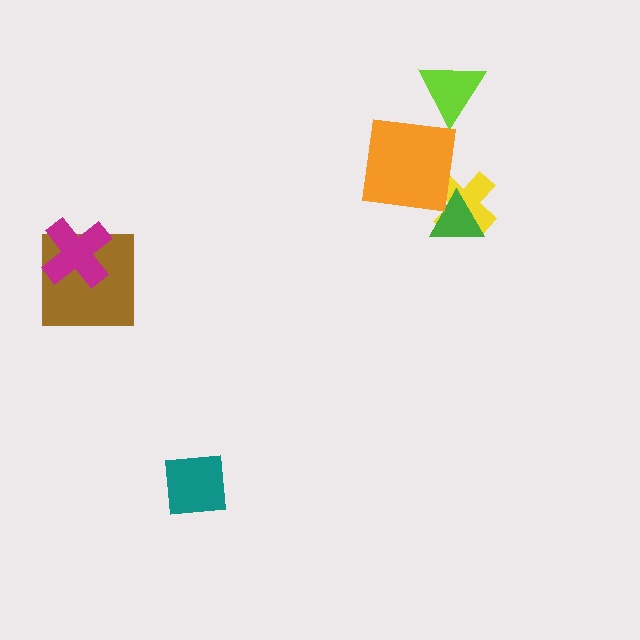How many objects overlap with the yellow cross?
2 objects overlap with the yellow cross.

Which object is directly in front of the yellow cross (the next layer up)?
The green triangle is directly in front of the yellow cross.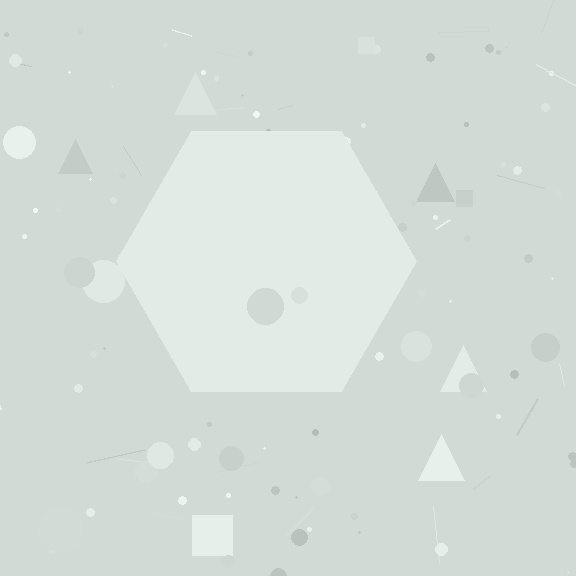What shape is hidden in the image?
A hexagon is hidden in the image.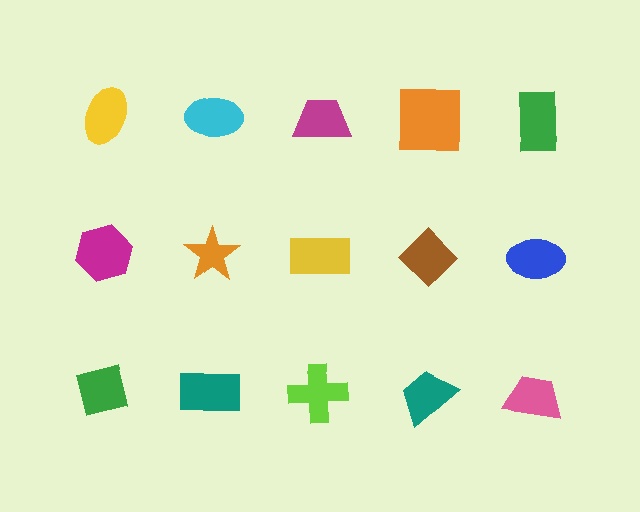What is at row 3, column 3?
A lime cross.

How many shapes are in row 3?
5 shapes.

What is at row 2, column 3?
A yellow rectangle.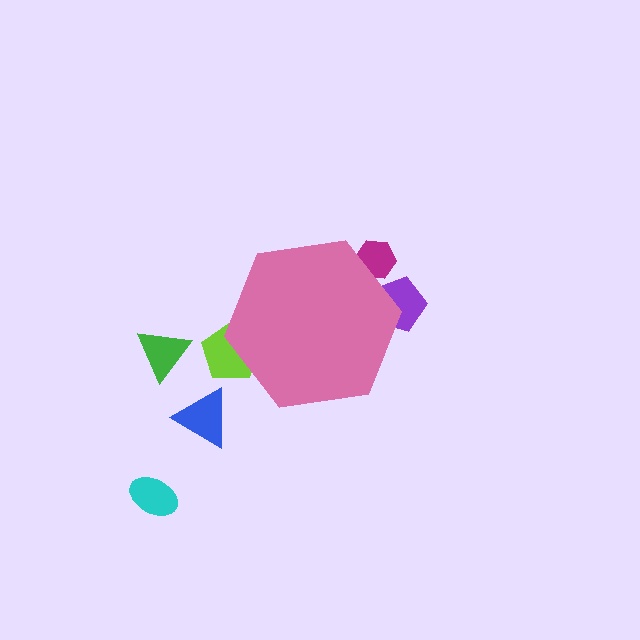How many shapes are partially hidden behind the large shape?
3 shapes are partially hidden.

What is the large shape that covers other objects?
A pink hexagon.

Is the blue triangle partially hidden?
No, the blue triangle is fully visible.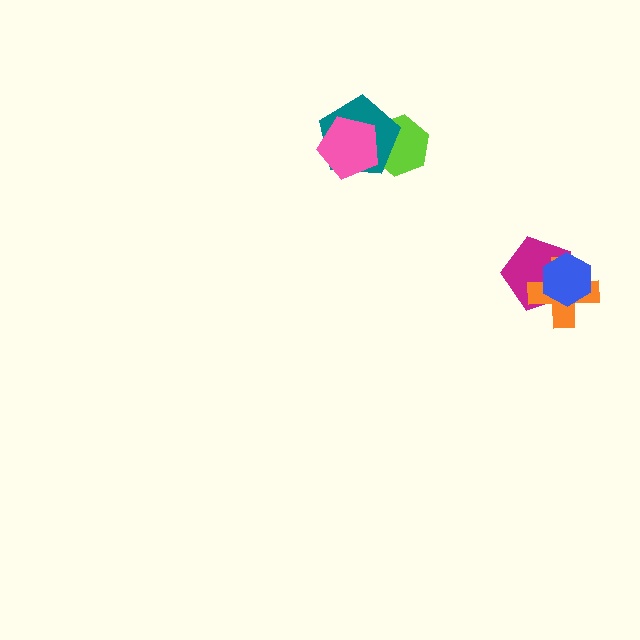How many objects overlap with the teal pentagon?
2 objects overlap with the teal pentagon.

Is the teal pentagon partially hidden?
Yes, it is partially covered by another shape.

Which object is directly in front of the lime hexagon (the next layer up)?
The teal pentagon is directly in front of the lime hexagon.